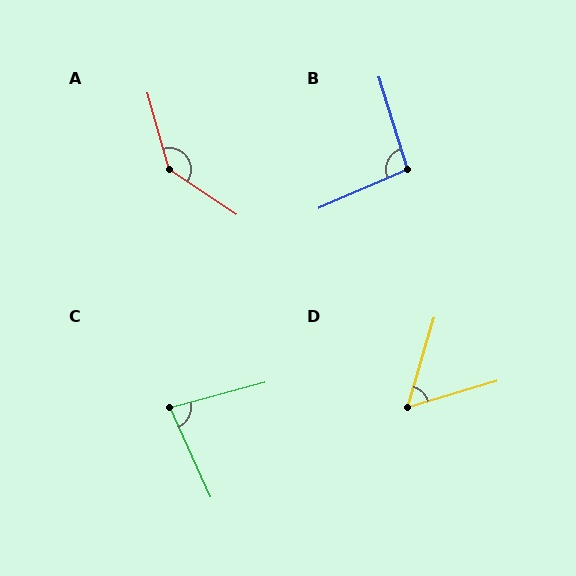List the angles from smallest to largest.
D (58°), C (81°), B (96°), A (140°).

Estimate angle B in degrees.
Approximately 96 degrees.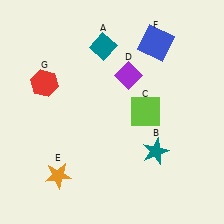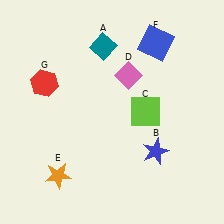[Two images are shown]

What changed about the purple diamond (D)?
In Image 1, D is purple. In Image 2, it changed to pink.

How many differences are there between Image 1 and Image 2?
There are 2 differences between the two images.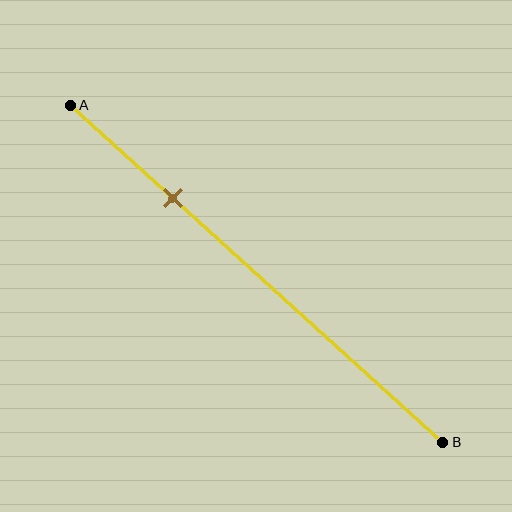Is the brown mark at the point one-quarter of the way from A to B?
Yes, the mark is approximately at the one-quarter point.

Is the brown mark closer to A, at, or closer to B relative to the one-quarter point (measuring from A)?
The brown mark is approximately at the one-quarter point of segment AB.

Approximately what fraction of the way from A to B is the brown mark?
The brown mark is approximately 30% of the way from A to B.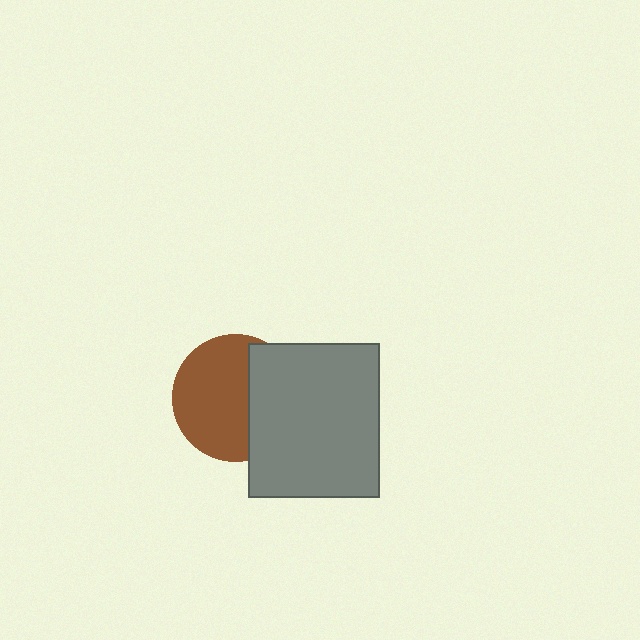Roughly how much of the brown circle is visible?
About half of it is visible (roughly 63%).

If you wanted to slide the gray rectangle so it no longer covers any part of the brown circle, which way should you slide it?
Slide it right — that is the most direct way to separate the two shapes.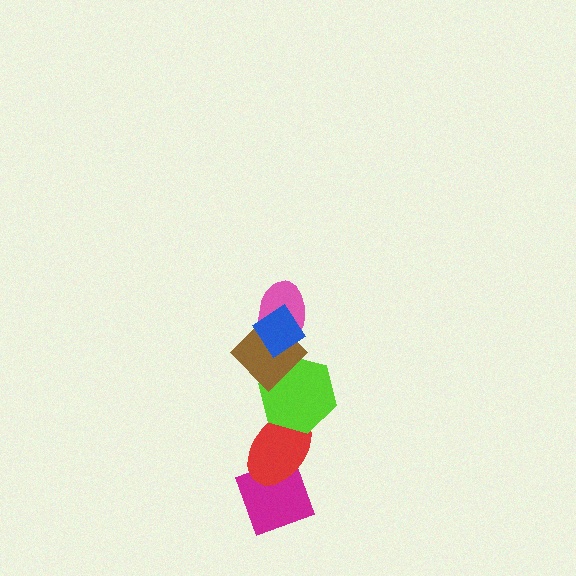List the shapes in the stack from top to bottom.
From top to bottom: the blue diamond, the pink ellipse, the brown diamond, the lime hexagon, the red ellipse, the magenta diamond.